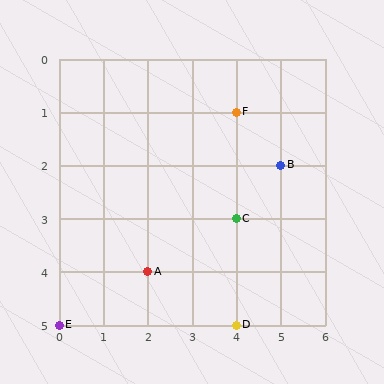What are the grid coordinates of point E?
Point E is at grid coordinates (0, 5).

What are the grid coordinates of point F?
Point F is at grid coordinates (4, 1).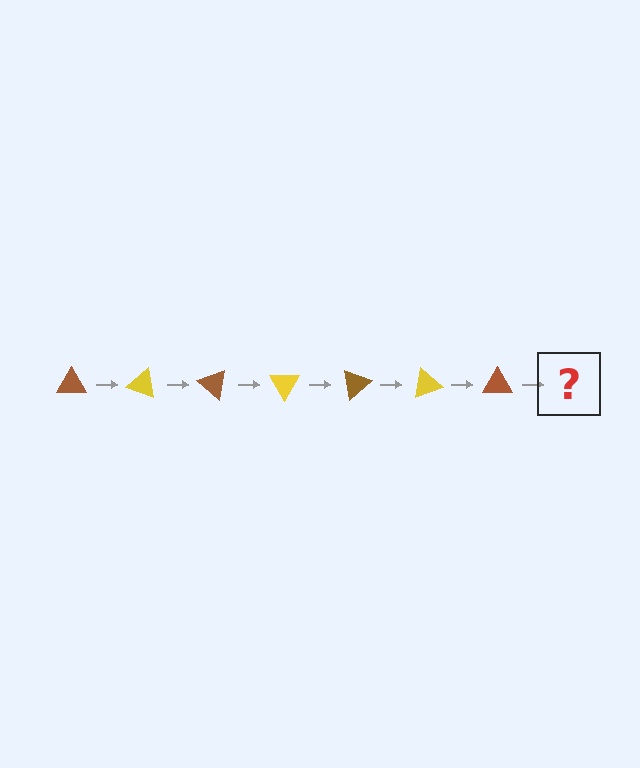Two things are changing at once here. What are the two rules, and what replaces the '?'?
The two rules are that it rotates 20 degrees each step and the color cycles through brown and yellow. The '?' should be a yellow triangle, rotated 140 degrees from the start.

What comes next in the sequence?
The next element should be a yellow triangle, rotated 140 degrees from the start.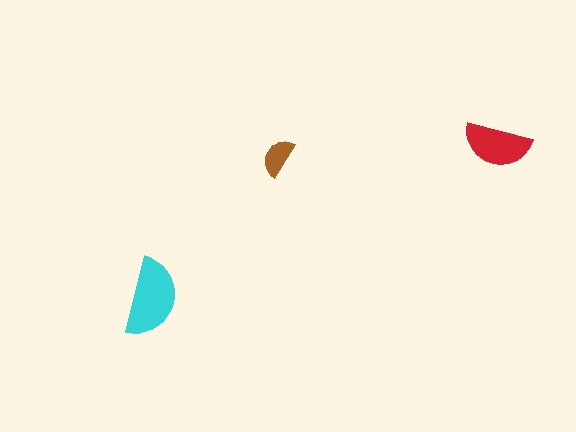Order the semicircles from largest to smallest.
the cyan one, the red one, the brown one.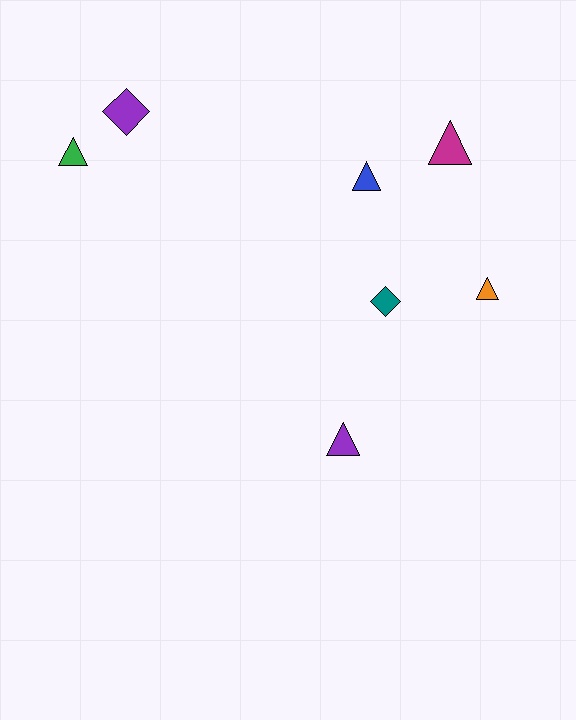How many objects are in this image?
There are 7 objects.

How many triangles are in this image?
There are 5 triangles.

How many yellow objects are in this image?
There are no yellow objects.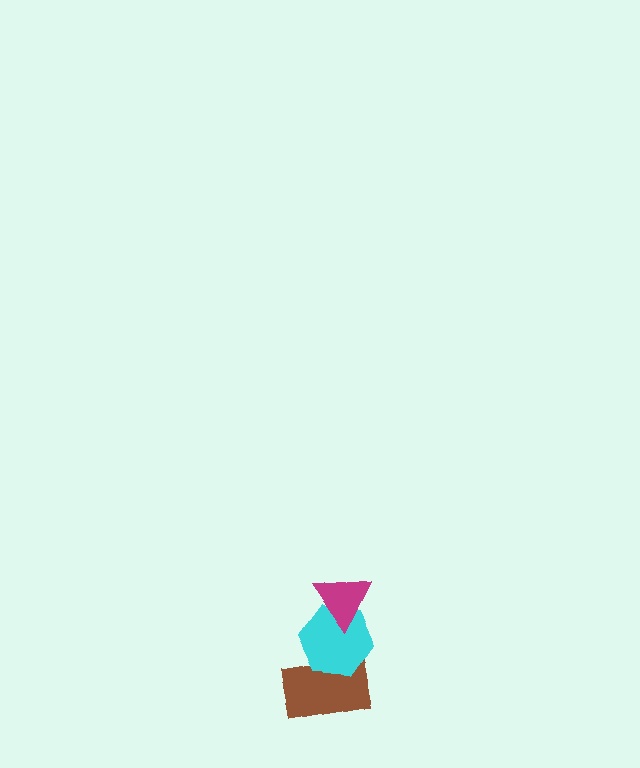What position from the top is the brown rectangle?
The brown rectangle is 3rd from the top.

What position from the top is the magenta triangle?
The magenta triangle is 1st from the top.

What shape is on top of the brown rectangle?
The cyan hexagon is on top of the brown rectangle.